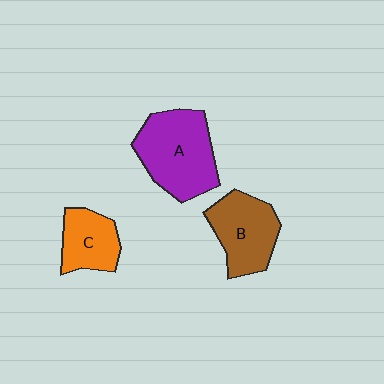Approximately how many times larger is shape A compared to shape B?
Approximately 1.3 times.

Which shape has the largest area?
Shape A (purple).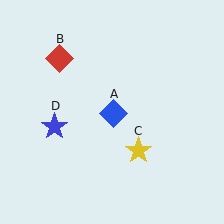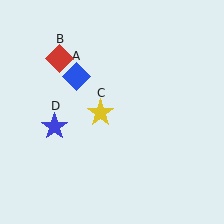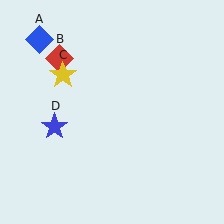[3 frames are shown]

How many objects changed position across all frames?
2 objects changed position: blue diamond (object A), yellow star (object C).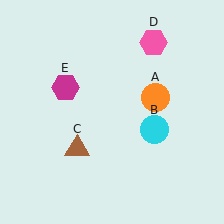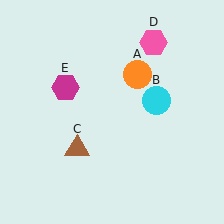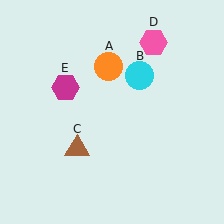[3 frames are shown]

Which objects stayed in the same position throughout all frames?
Brown triangle (object C) and pink hexagon (object D) and magenta hexagon (object E) remained stationary.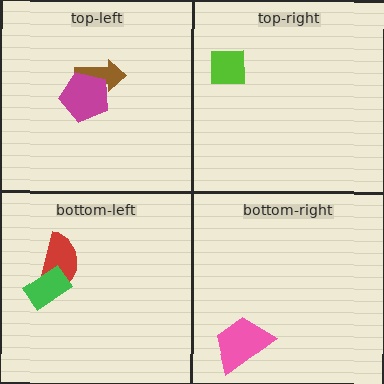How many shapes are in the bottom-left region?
2.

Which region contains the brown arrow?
The top-left region.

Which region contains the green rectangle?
The bottom-left region.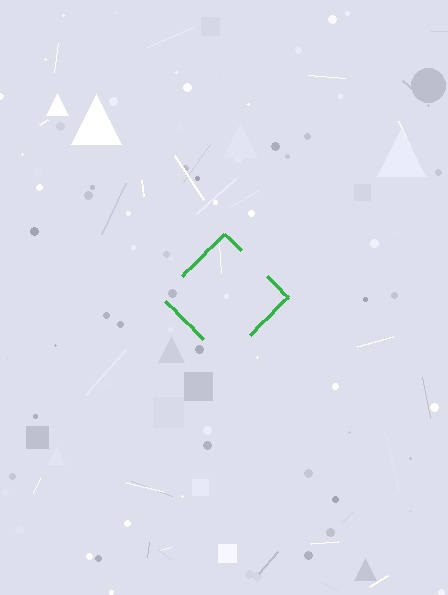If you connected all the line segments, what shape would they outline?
They would outline a diamond.